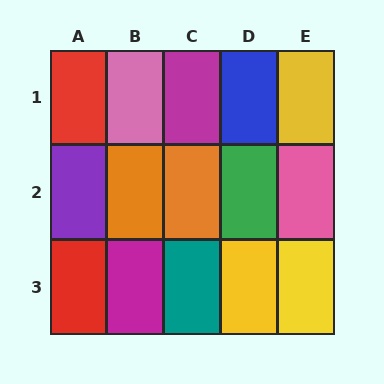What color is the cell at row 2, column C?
Orange.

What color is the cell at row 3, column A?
Red.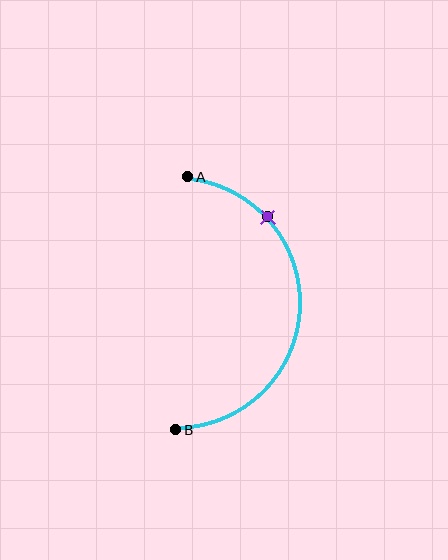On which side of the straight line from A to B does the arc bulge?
The arc bulges to the right of the straight line connecting A and B.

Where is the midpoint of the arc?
The arc midpoint is the point on the curve farthest from the straight line joining A and B. It sits to the right of that line.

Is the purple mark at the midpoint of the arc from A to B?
No. The purple mark lies on the arc but is closer to endpoint A. The arc midpoint would be at the point on the curve equidistant along the arc from both A and B.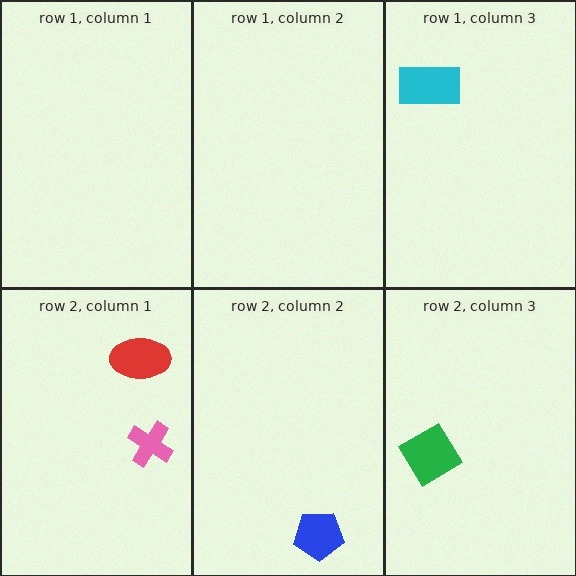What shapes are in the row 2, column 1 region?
The pink cross, the red ellipse.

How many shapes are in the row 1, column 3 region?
1.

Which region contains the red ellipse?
The row 2, column 1 region.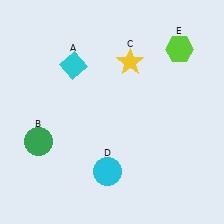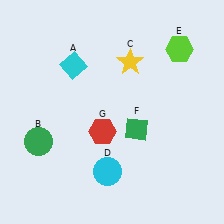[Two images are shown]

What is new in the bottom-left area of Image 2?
A red hexagon (G) was added in the bottom-left area of Image 2.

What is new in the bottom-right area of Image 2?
A green diamond (F) was added in the bottom-right area of Image 2.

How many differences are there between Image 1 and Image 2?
There are 2 differences between the two images.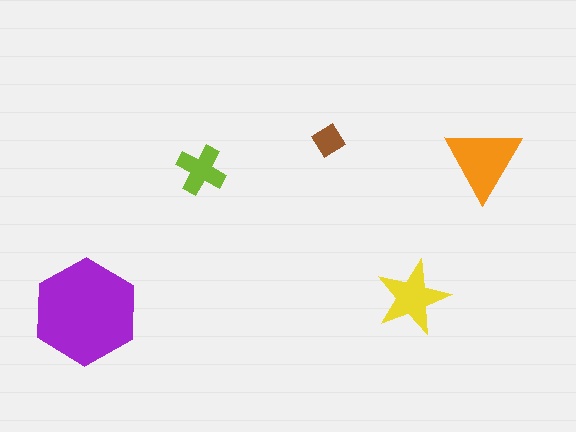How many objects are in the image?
There are 5 objects in the image.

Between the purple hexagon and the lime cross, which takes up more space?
The purple hexagon.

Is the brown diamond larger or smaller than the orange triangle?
Smaller.